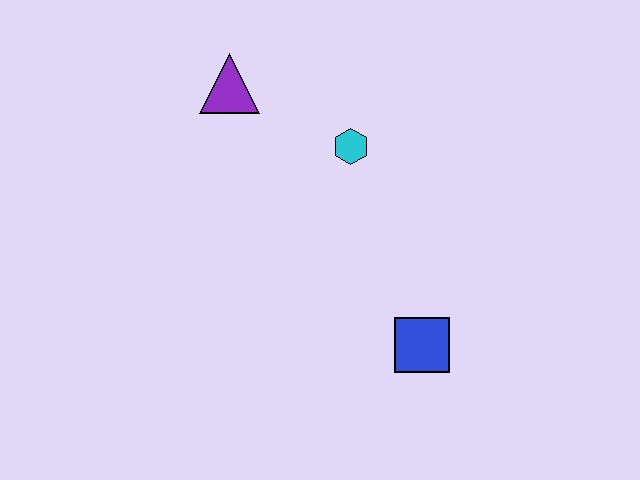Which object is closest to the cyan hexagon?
The purple triangle is closest to the cyan hexagon.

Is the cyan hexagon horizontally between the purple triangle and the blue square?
Yes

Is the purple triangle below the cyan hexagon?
No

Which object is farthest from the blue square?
The purple triangle is farthest from the blue square.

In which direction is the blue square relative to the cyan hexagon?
The blue square is below the cyan hexagon.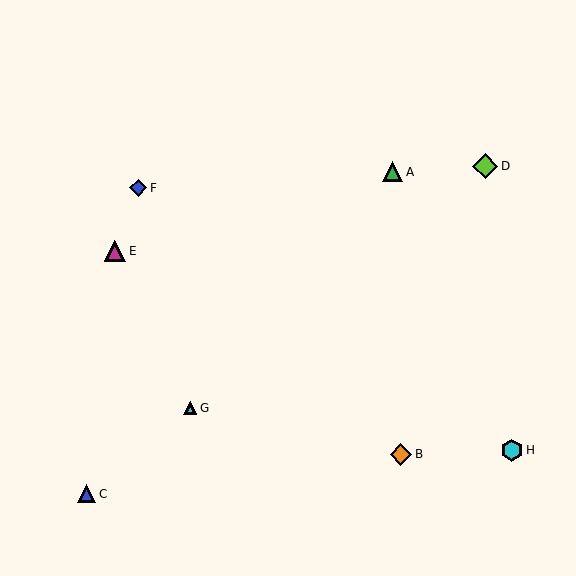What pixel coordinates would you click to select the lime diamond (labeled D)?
Click at (485, 166) to select the lime diamond D.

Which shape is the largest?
The lime diamond (labeled D) is the largest.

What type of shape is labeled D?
Shape D is a lime diamond.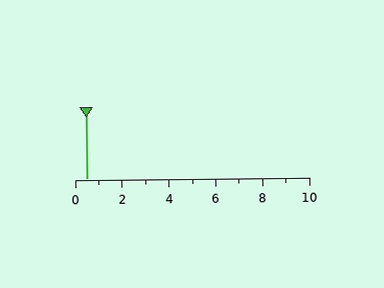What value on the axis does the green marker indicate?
The marker indicates approximately 0.5.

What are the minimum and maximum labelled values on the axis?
The axis runs from 0 to 10.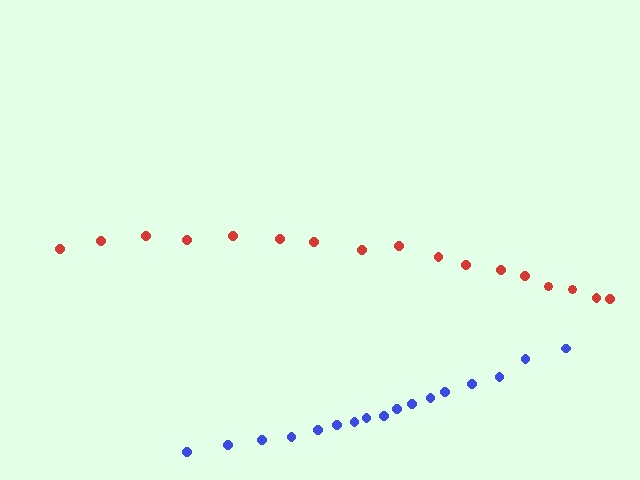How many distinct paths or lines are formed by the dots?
There are 2 distinct paths.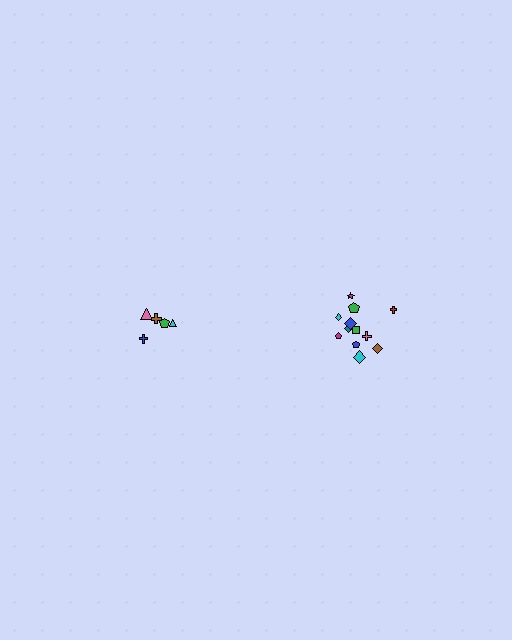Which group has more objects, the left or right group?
The right group.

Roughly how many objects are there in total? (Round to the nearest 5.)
Roughly 15 objects in total.